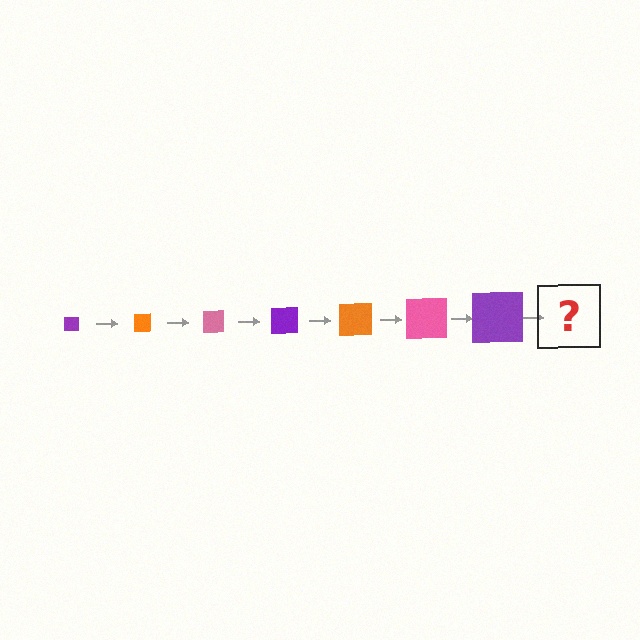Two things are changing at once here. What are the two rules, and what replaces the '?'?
The two rules are that the square grows larger each step and the color cycles through purple, orange, and pink. The '?' should be an orange square, larger than the previous one.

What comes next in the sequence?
The next element should be an orange square, larger than the previous one.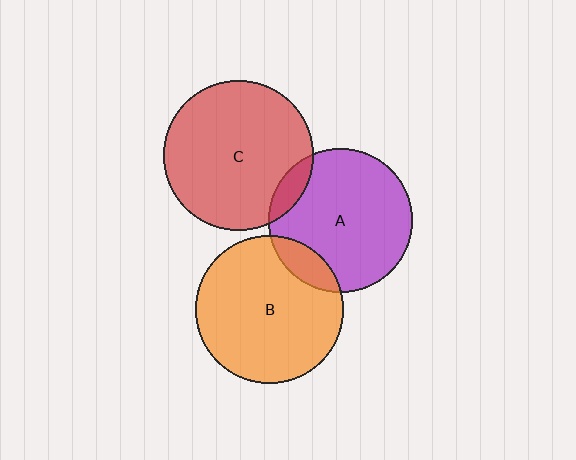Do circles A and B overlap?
Yes.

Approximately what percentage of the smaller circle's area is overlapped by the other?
Approximately 10%.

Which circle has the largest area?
Circle C (red).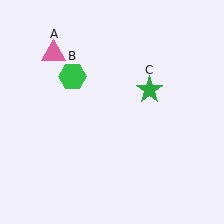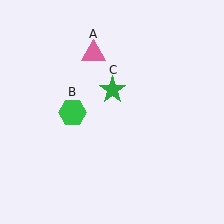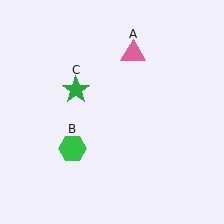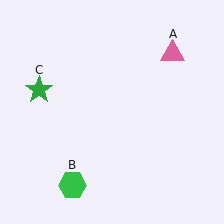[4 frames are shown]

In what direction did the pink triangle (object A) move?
The pink triangle (object A) moved right.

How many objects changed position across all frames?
3 objects changed position: pink triangle (object A), green hexagon (object B), green star (object C).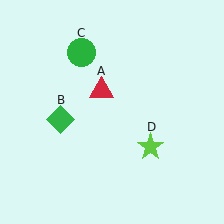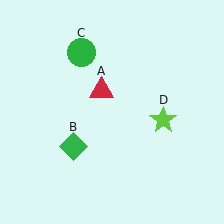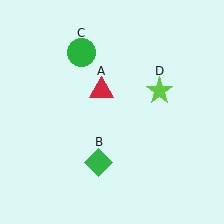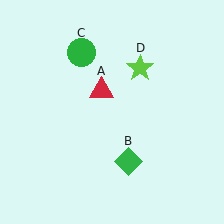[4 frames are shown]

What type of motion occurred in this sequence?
The green diamond (object B), lime star (object D) rotated counterclockwise around the center of the scene.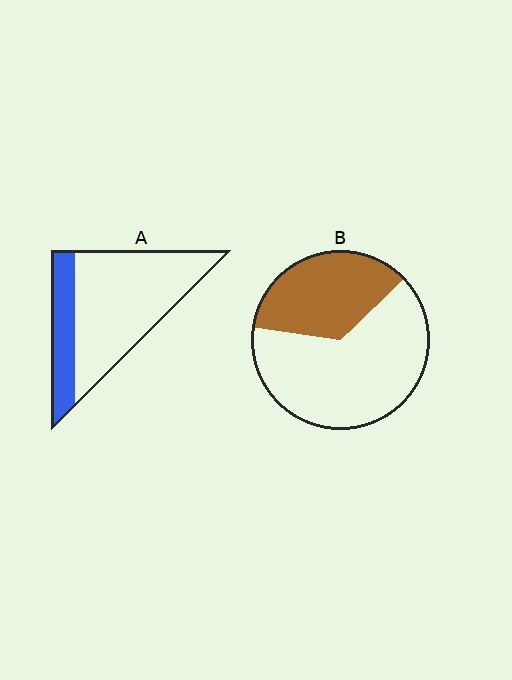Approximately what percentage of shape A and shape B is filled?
A is approximately 25% and B is approximately 35%.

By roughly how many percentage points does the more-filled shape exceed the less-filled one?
By roughly 10 percentage points (B over A).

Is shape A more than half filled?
No.